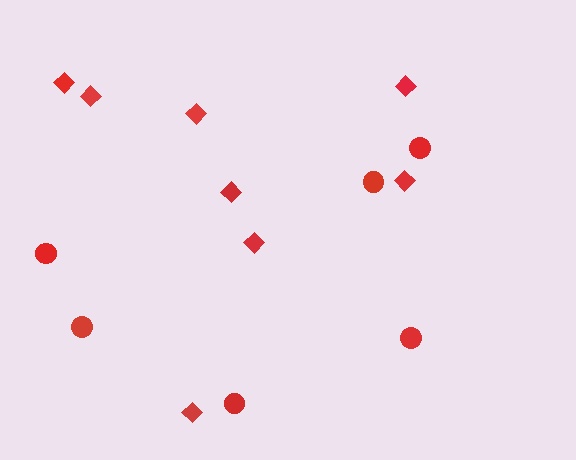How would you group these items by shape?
There are 2 groups: one group of circles (6) and one group of diamonds (8).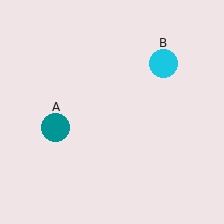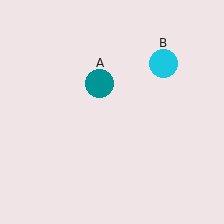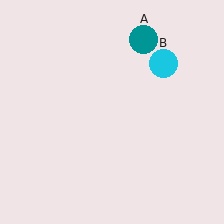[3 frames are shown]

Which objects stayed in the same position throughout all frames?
Cyan circle (object B) remained stationary.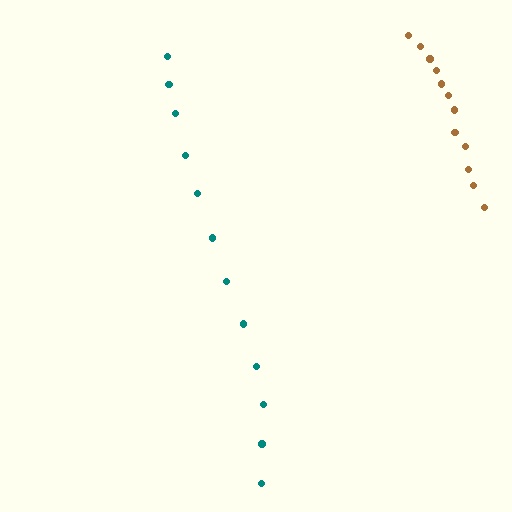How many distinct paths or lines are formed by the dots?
There are 2 distinct paths.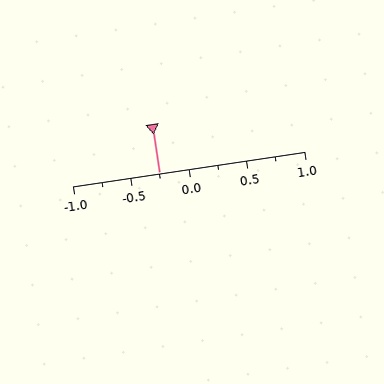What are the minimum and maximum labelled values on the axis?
The axis runs from -1.0 to 1.0.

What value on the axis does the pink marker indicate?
The marker indicates approximately -0.25.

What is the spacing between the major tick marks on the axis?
The major ticks are spaced 0.5 apart.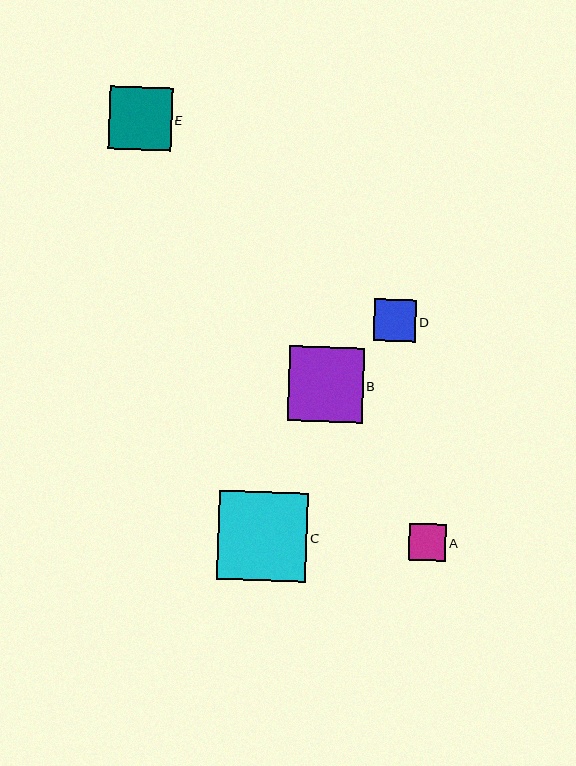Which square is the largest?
Square C is the largest with a size of approximately 89 pixels.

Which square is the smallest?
Square A is the smallest with a size of approximately 37 pixels.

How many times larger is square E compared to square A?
Square E is approximately 1.7 times the size of square A.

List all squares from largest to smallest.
From largest to smallest: C, B, E, D, A.